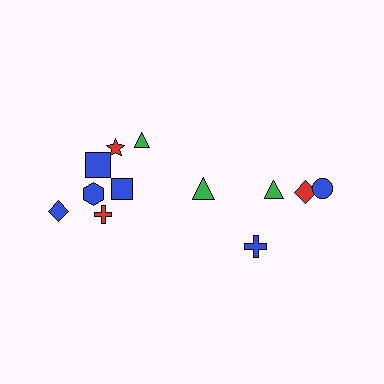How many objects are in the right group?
There are 4 objects.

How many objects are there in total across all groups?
There are 12 objects.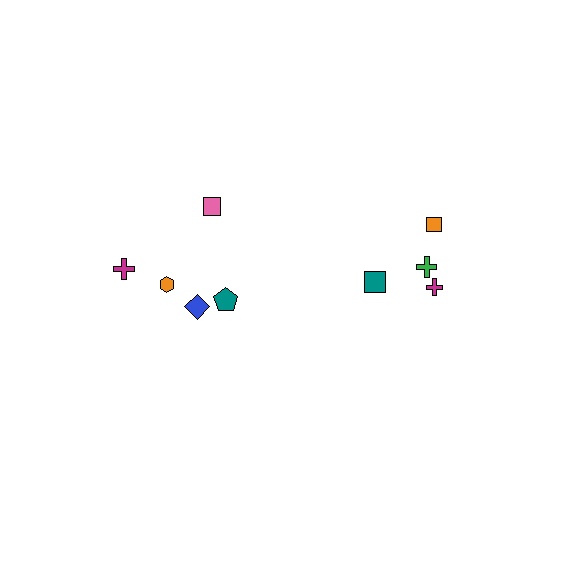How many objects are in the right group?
There are 4 objects.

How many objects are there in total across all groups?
There are 10 objects.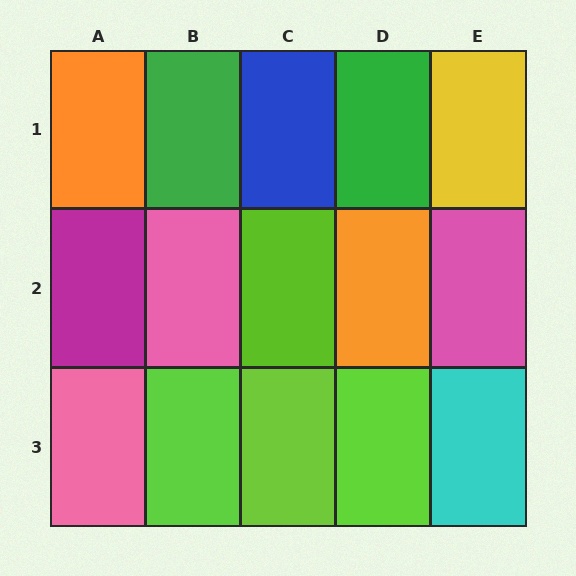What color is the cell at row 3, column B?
Lime.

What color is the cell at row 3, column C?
Lime.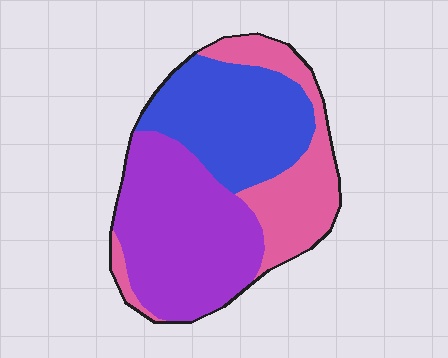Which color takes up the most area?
Purple, at roughly 40%.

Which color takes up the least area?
Pink, at roughly 25%.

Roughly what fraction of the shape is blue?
Blue takes up about one third (1/3) of the shape.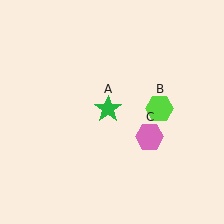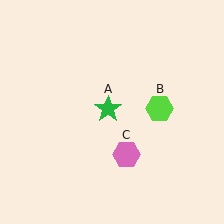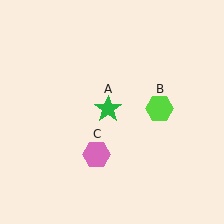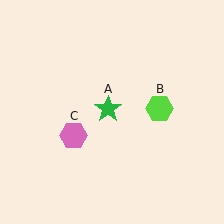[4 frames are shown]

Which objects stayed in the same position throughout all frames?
Green star (object A) and lime hexagon (object B) remained stationary.